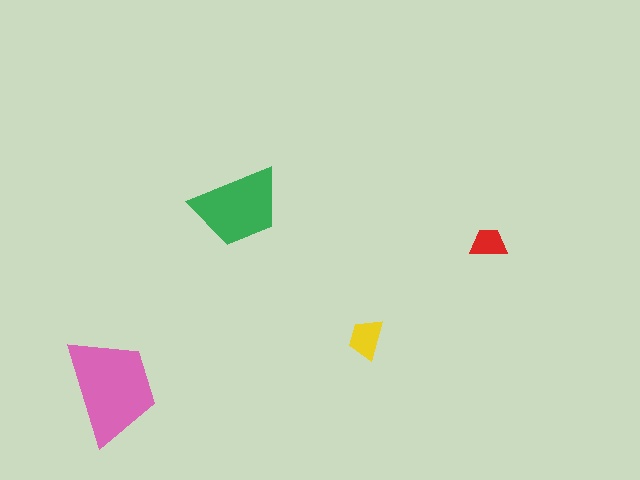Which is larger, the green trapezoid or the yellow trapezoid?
The green one.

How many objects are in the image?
There are 4 objects in the image.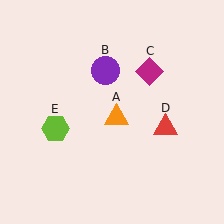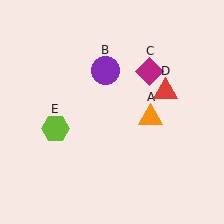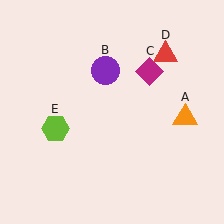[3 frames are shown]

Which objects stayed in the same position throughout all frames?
Purple circle (object B) and magenta diamond (object C) and lime hexagon (object E) remained stationary.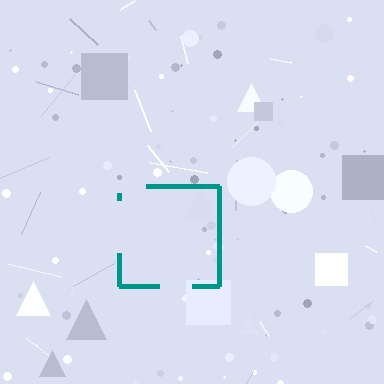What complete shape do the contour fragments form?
The contour fragments form a square.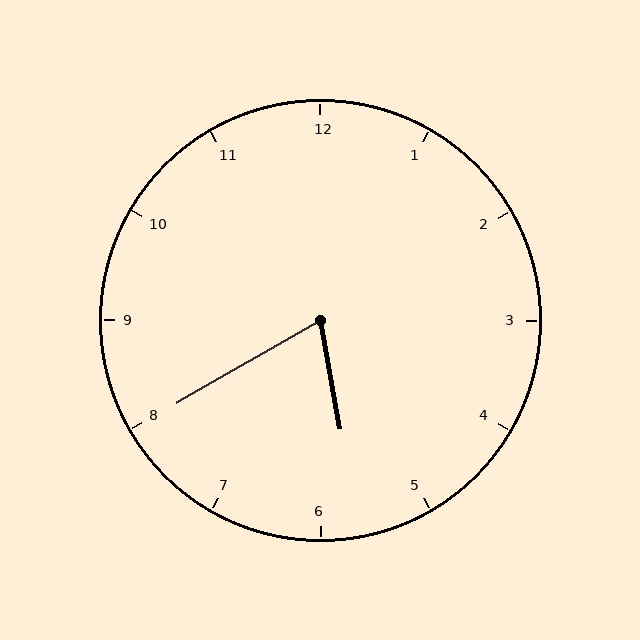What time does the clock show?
5:40.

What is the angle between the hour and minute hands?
Approximately 70 degrees.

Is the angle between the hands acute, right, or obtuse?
It is acute.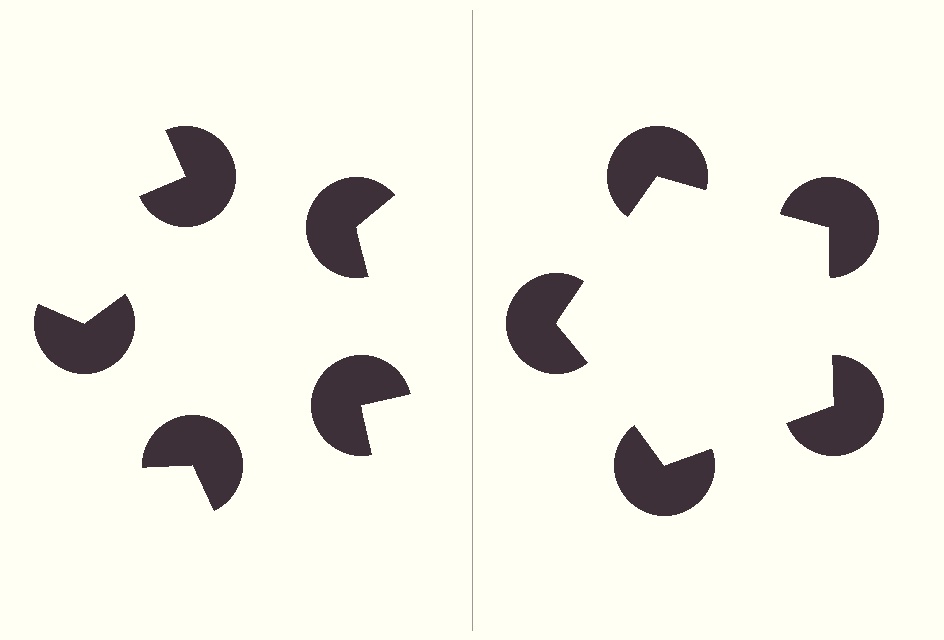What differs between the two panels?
The pac-man discs are positioned identically on both sides; only the wedge orientations differ. On the right they align to a pentagon; on the left they are misaligned.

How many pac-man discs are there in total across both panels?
10 — 5 on each side.